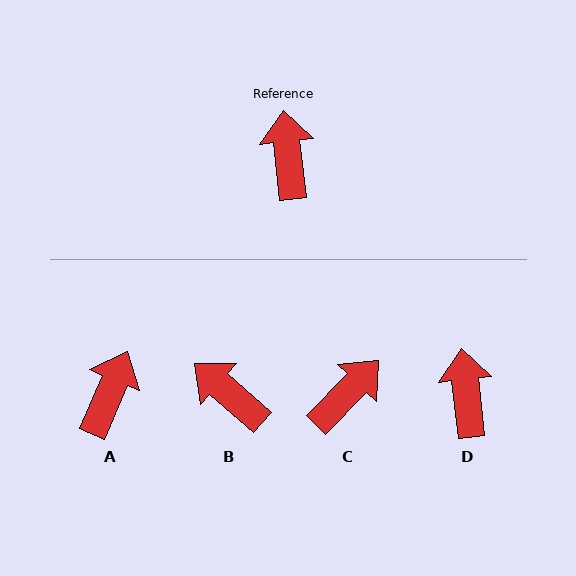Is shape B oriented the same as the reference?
No, it is off by about 43 degrees.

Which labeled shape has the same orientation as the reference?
D.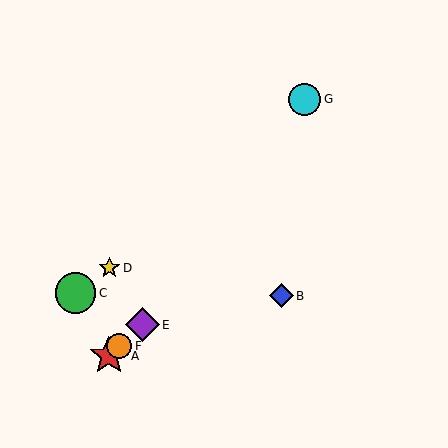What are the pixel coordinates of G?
Object G is at (305, 99).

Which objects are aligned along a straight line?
Objects A, E, F are aligned along a straight line.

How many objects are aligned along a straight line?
3 objects (A, E, F) are aligned along a straight line.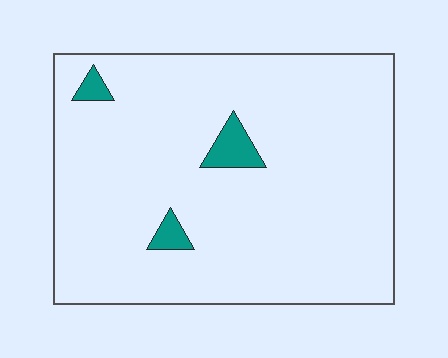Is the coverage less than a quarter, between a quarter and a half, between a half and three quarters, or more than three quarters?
Less than a quarter.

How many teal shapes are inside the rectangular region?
3.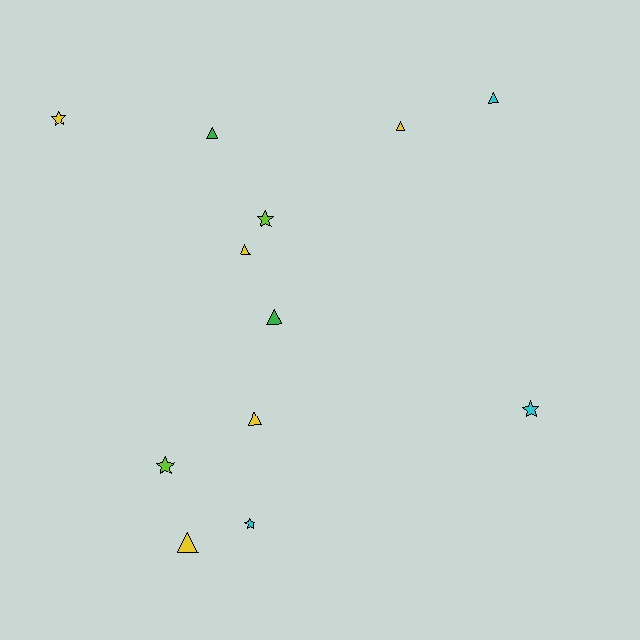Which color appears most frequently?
Yellow, with 5 objects.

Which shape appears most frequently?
Triangle, with 7 objects.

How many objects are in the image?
There are 12 objects.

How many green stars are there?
There are no green stars.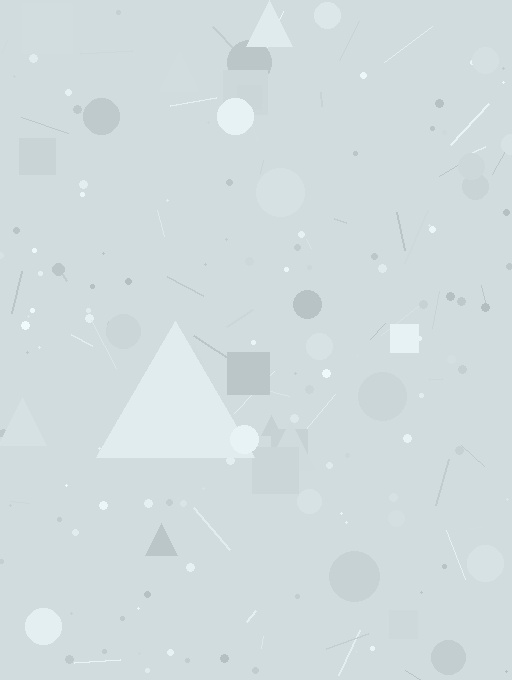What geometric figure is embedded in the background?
A triangle is embedded in the background.